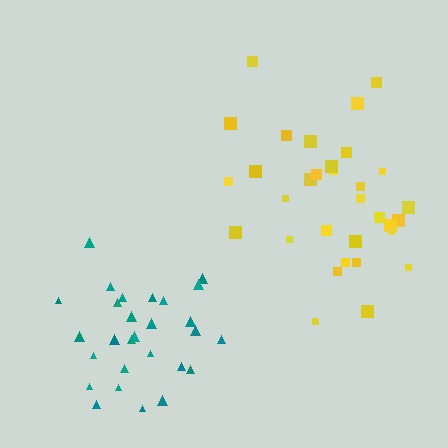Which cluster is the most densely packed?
Teal.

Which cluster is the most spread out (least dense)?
Yellow.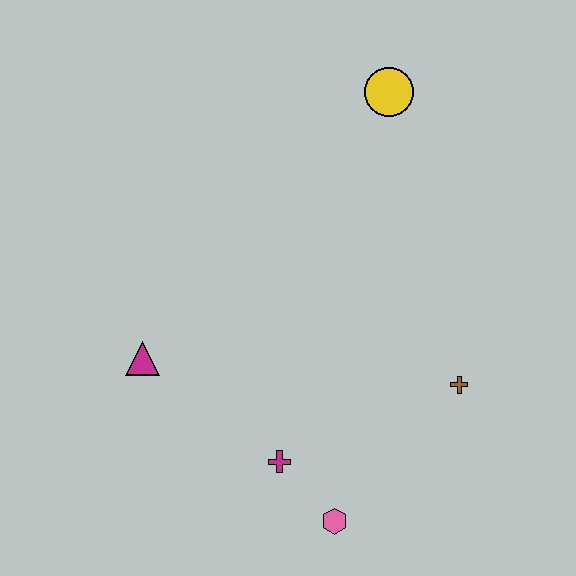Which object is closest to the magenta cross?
The pink hexagon is closest to the magenta cross.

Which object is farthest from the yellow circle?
The pink hexagon is farthest from the yellow circle.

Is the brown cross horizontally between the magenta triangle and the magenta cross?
No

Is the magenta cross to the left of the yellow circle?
Yes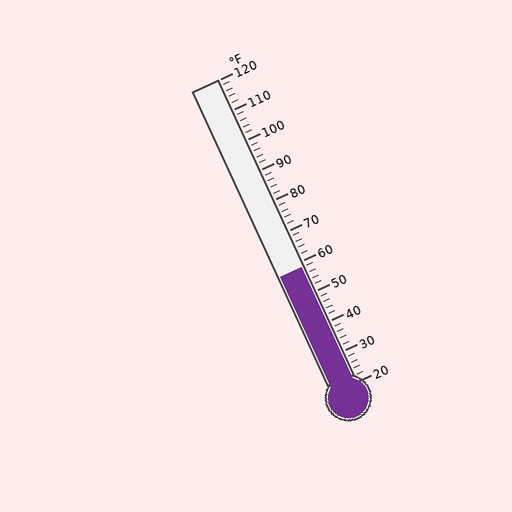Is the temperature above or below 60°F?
The temperature is below 60°F.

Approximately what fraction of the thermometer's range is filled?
The thermometer is filled to approximately 40% of its range.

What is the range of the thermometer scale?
The thermometer scale ranges from 20°F to 120°F.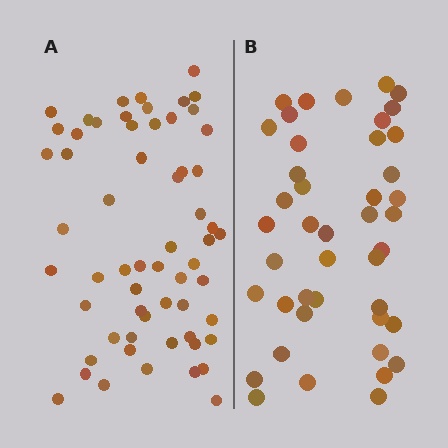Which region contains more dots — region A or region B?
Region A (the left region) has more dots.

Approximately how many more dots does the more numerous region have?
Region A has approximately 15 more dots than region B.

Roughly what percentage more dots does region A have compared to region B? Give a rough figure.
About 40% more.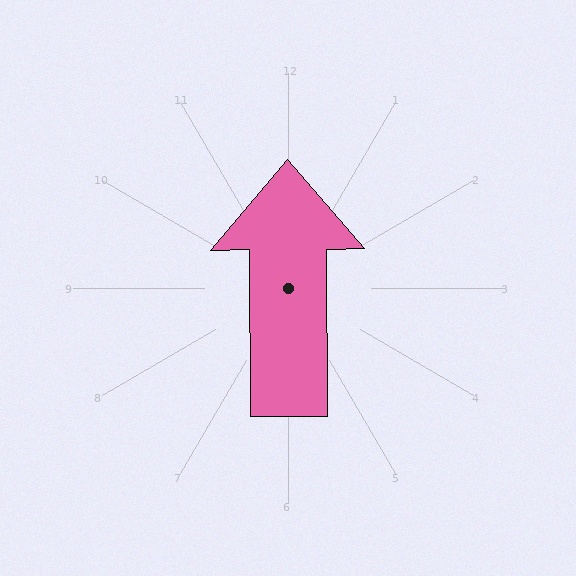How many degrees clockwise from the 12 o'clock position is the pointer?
Approximately 360 degrees.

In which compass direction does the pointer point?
North.